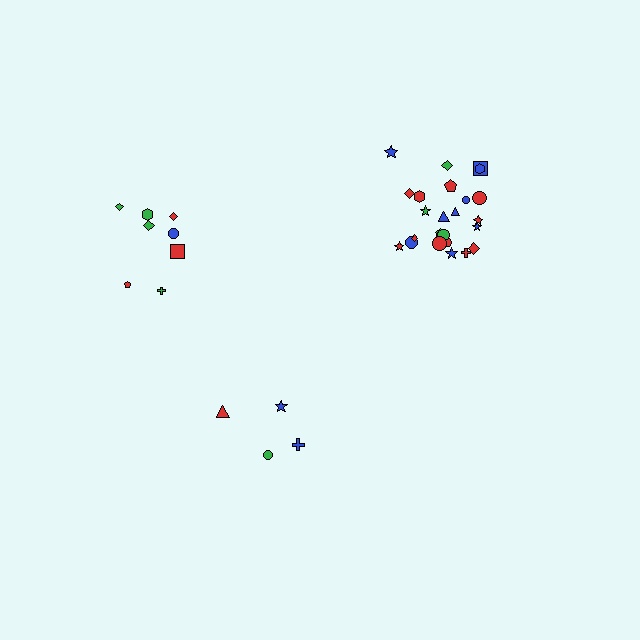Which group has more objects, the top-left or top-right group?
The top-right group.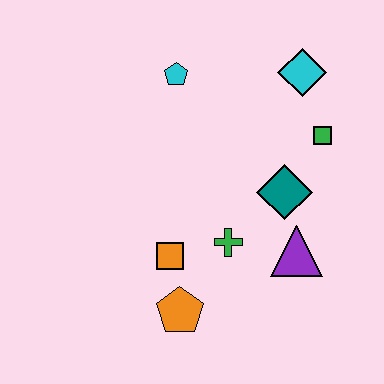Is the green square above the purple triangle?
Yes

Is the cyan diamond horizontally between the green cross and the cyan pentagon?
No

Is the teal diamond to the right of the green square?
No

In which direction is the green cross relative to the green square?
The green cross is below the green square.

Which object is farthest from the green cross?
The cyan diamond is farthest from the green cross.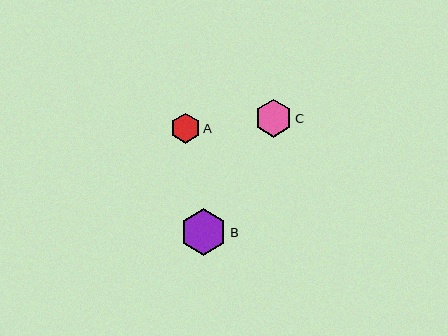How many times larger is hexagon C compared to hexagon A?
Hexagon C is approximately 1.3 times the size of hexagon A.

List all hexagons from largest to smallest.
From largest to smallest: B, C, A.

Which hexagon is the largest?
Hexagon B is the largest with a size of approximately 46 pixels.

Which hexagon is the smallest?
Hexagon A is the smallest with a size of approximately 30 pixels.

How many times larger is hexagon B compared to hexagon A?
Hexagon B is approximately 1.5 times the size of hexagon A.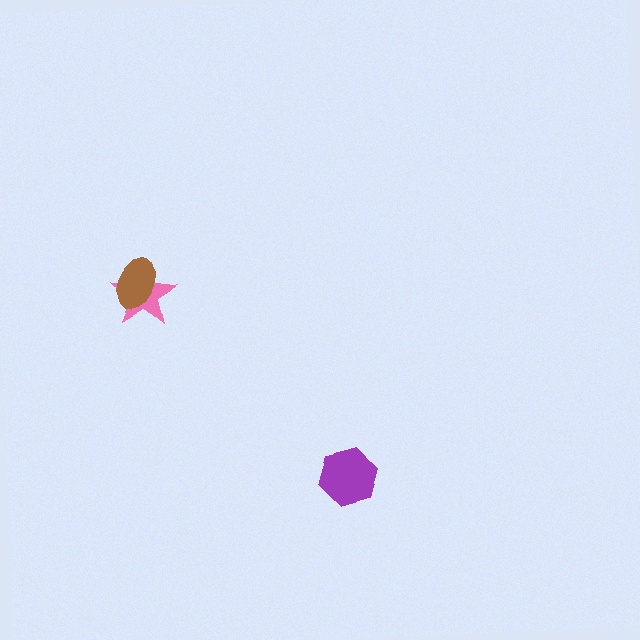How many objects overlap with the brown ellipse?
1 object overlaps with the brown ellipse.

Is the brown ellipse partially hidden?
No, no other shape covers it.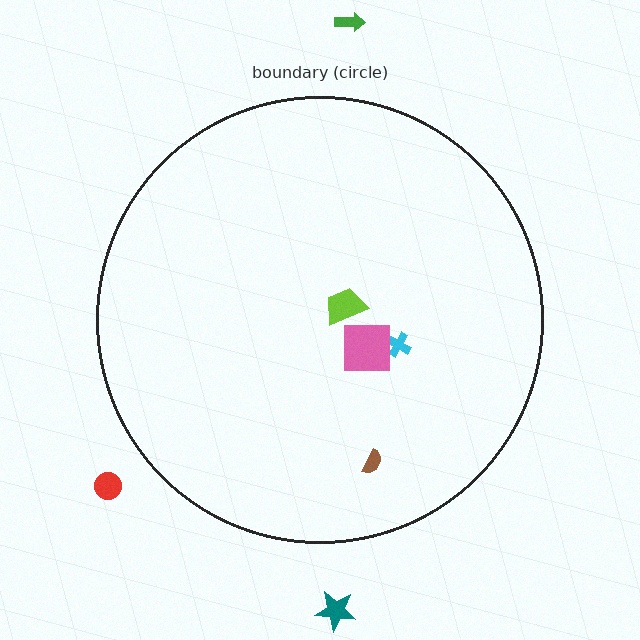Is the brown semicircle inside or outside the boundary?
Inside.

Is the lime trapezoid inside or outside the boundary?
Inside.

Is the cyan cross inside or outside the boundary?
Inside.